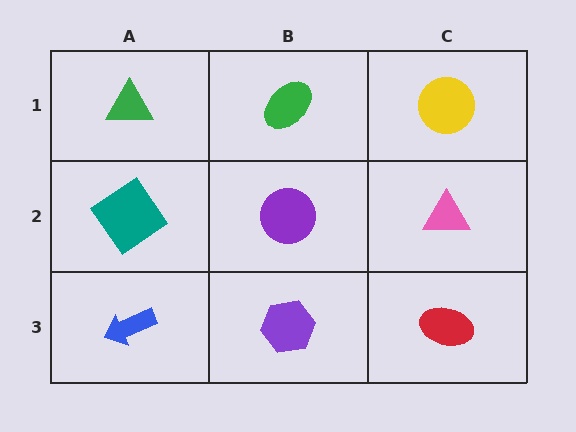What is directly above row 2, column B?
A green ellipse.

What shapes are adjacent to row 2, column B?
A green ellipse (row 1, column B), a purple hexagon (row 3, column B), a teal diamond (row 2, column A), a pink triangle (row 2, column C).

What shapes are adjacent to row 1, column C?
A pink triangle (row 2, column C), a green ellipse (row 1, column B).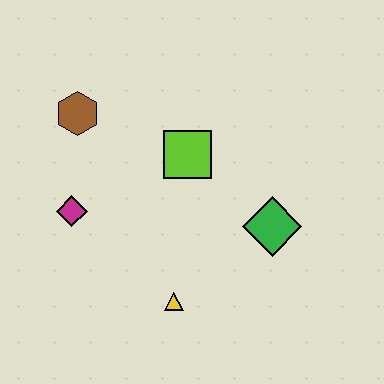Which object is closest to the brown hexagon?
The magenta diamond is closest to the brown hexagon.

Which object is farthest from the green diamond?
The brown hexagon is farthest from the green diamond.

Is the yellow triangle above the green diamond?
No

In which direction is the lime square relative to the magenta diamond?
The lime square is to the right of the magenta diamond.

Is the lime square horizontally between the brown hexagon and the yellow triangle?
No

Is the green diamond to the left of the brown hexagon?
No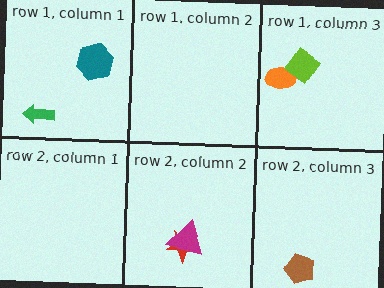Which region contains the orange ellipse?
The row 1, column 3 region.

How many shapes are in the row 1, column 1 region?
2.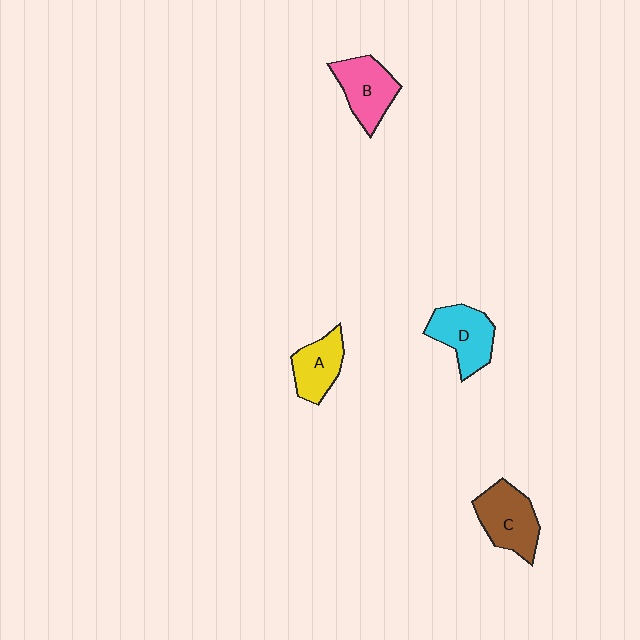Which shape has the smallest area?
Shape A (yellow).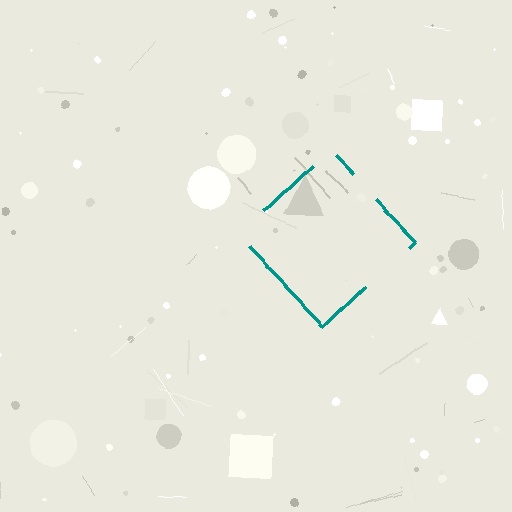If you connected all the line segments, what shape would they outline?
They would outline a diamond.